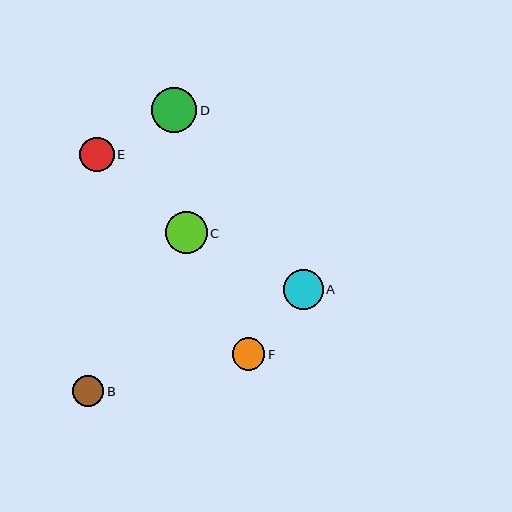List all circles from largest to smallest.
From largest to smallest: D, C, A, E, F, B.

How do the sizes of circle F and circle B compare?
Circle F and circle B are approximately the same size.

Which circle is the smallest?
Circle B is the smallest with a size of approximately 31 pixels.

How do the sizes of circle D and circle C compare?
Circle D and circle C are approximately the same size.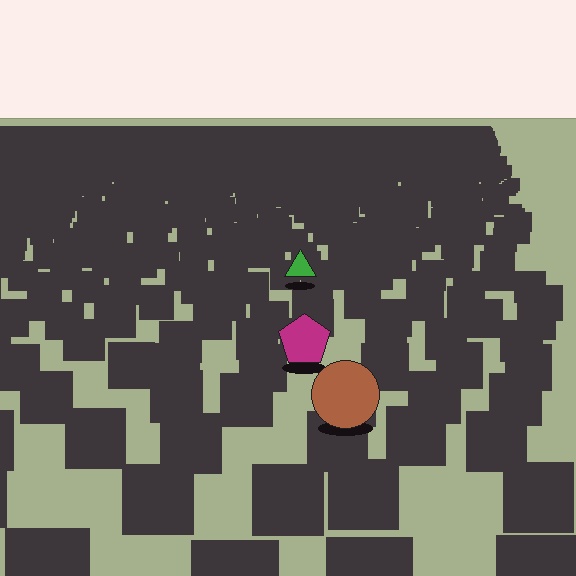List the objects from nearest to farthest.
From nearest to farthest: the brown circle, the magenta pentagon, the green triangle.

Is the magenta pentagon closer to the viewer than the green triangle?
Yes. The magenta pentagon is closer — you can tell from the texture gradient: the ground texture is coarser near it.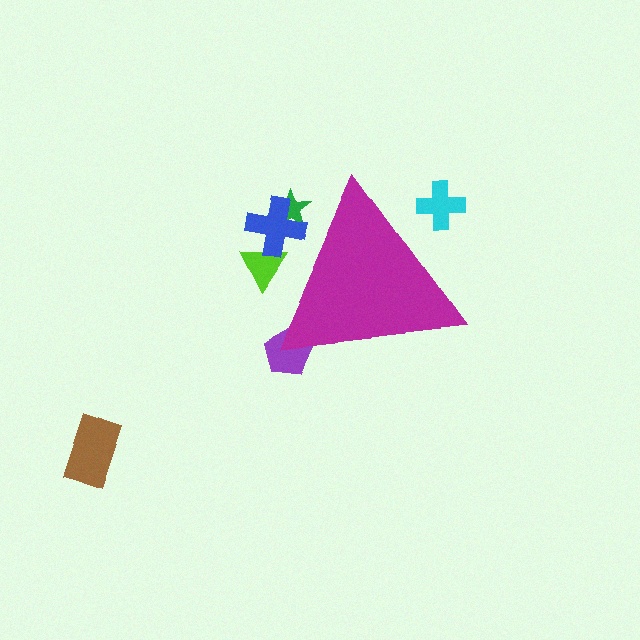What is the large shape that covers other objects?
A magenta triangle.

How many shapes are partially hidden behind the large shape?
5 shapes are partially hidden.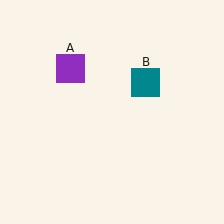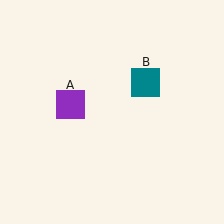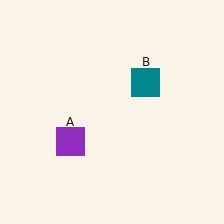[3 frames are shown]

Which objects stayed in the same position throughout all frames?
Teal square (object B) remained stationary.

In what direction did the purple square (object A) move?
The purple square (object A) moved down.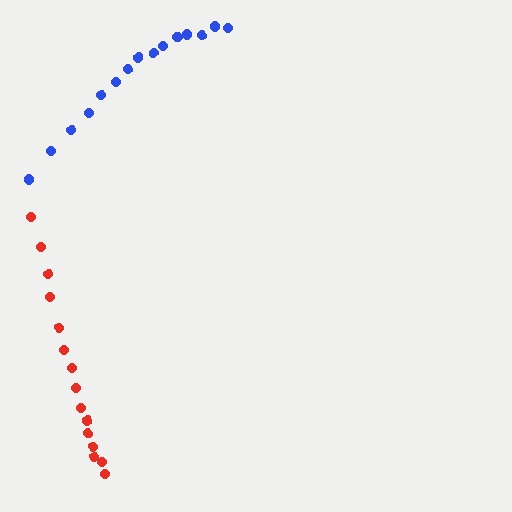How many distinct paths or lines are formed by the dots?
There are 2 distinct paths.